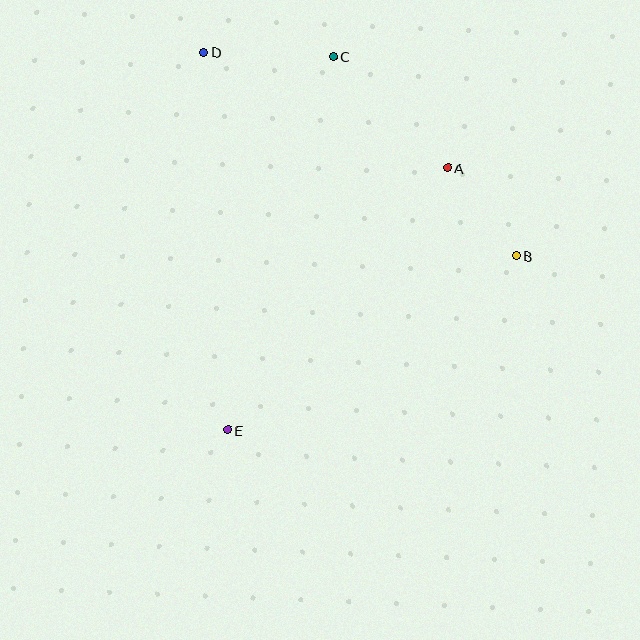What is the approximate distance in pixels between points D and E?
The distance between D and E is approximately 379 pixels.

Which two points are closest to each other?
Points A and B are closest to each other.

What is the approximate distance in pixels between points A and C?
The distance between A and C is approximately 160 pixels.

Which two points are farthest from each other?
Points C and E are farthest from each other.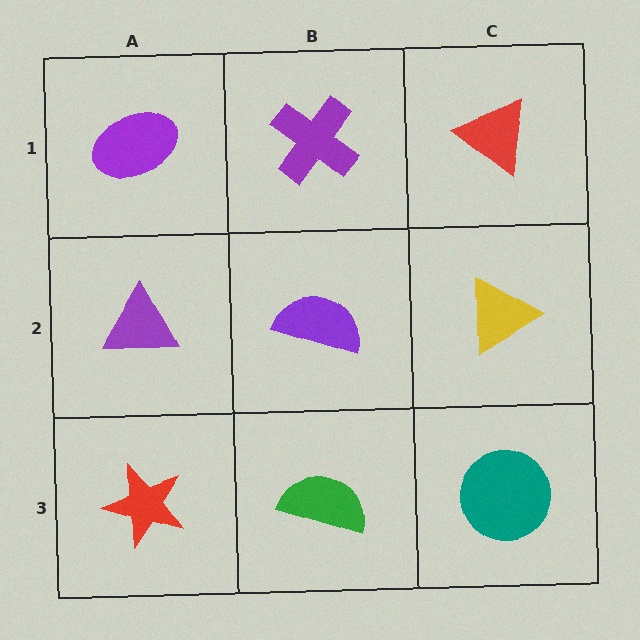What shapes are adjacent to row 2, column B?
A purple cross (row 1, column B), a green semicircle (row 3, column B), a purple triangle (row 2, column A), a yellow triangle (row 2, column C).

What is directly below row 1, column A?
A purple triangle.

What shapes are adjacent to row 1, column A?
A purple triangle (row 2, column A), a purple cross (row 1, column B).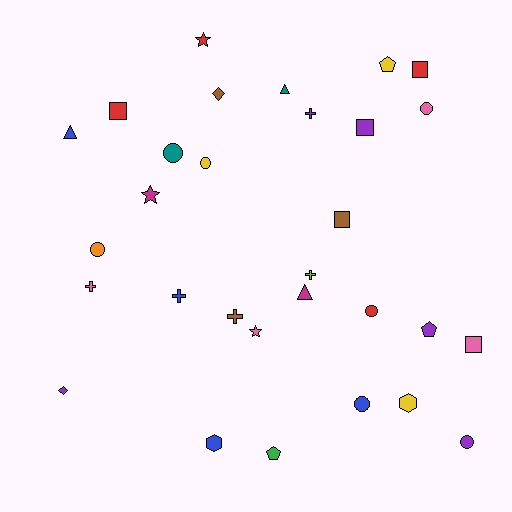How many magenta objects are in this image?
There are 2 magenta objects.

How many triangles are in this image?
There are 3 triangles.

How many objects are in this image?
There are 30 objects.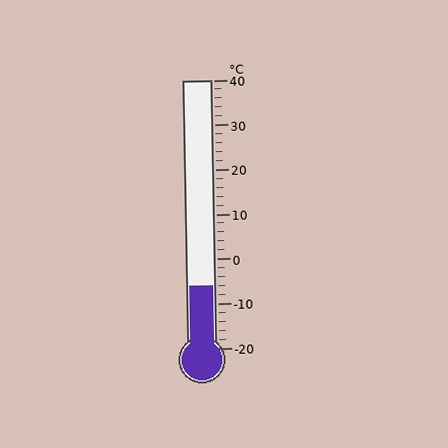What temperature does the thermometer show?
The thermometer shows approximately -6°C.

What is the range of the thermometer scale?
The thermometer scale ranges from -20°C to 40°C.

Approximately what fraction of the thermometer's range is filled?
The thermometer is filled to approximately 25% of its range.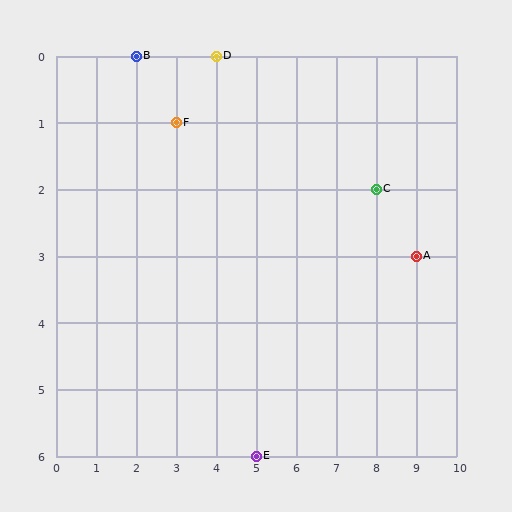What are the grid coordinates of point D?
Point D is at grid coordinates (4, 0).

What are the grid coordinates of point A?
Point A is at grid coordinates (9, 3).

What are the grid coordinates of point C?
Point C is at grid coordinates (8, 2).